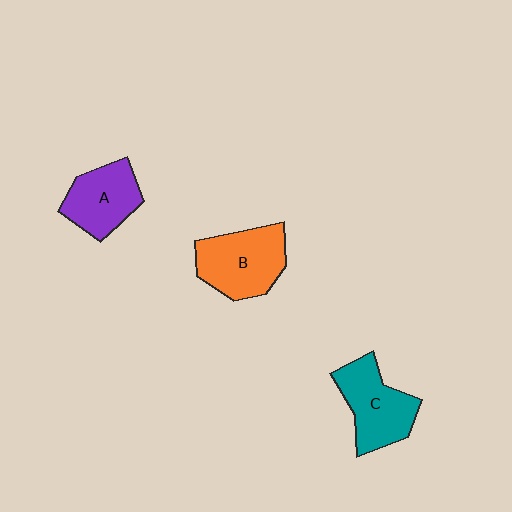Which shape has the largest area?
Shape B (orange).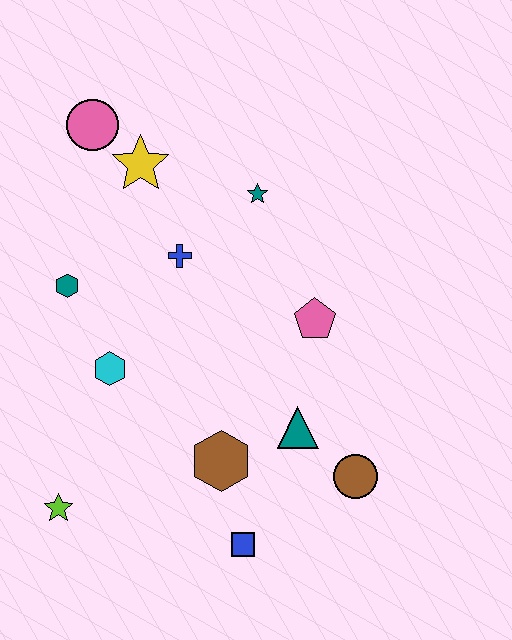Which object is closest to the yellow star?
The pink circle is closest to the yellow star.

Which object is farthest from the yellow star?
The blue square is farthest from the yellow star.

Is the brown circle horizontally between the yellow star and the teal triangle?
No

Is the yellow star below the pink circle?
Yes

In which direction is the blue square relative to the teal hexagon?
The blue square is below the teal hexagon.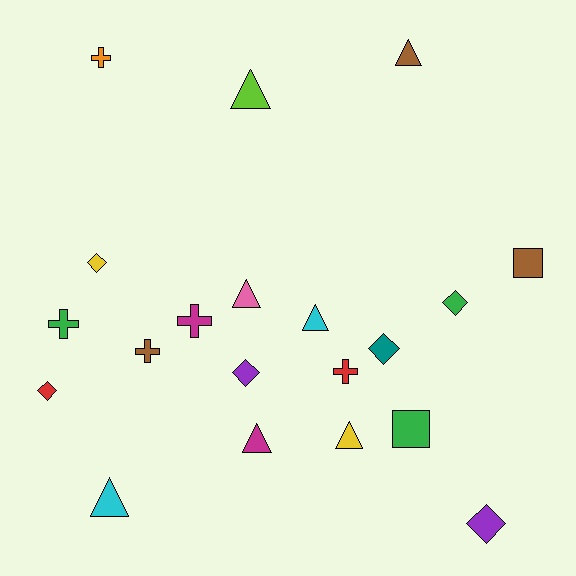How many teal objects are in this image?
There is 1 teal object.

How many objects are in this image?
There are 20 objects.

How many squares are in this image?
There are 2 squares.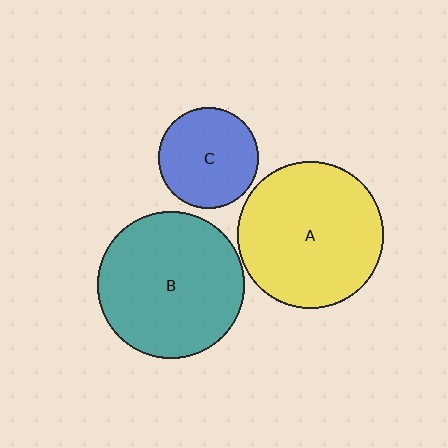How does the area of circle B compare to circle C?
Approximately 2.2 times.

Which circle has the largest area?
Circle B (teal).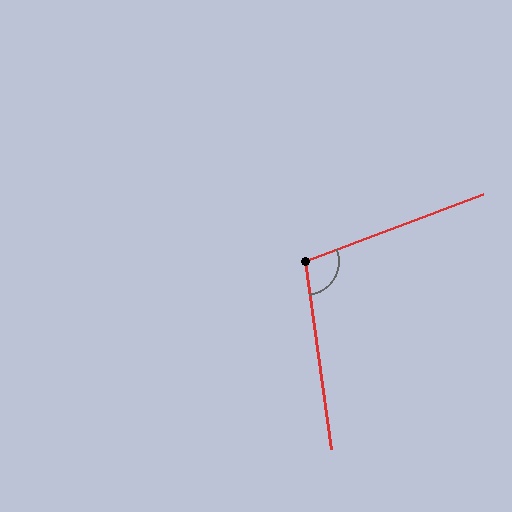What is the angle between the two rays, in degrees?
Approximately 103 degrees.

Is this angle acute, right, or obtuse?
It is obtuse.